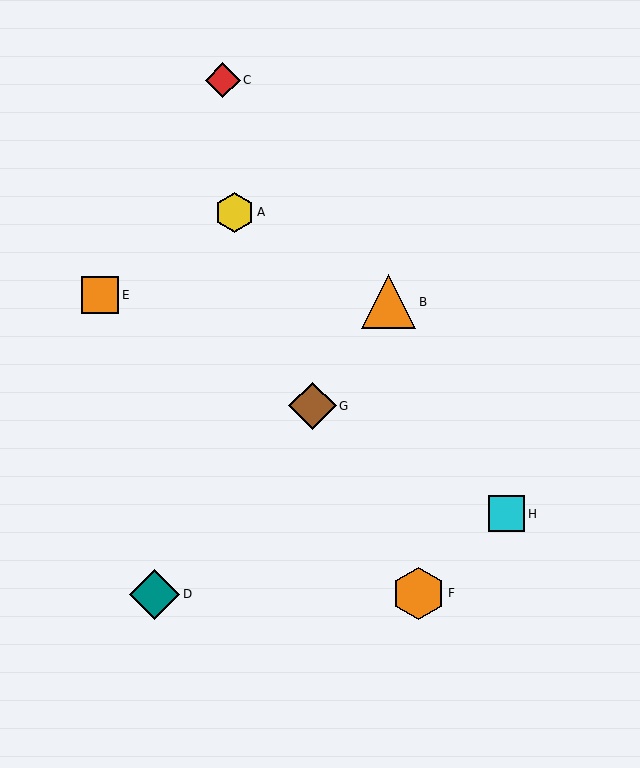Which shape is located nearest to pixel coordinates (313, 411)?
The brown diamond (labeled G) at (313, 406) is nearest to that location.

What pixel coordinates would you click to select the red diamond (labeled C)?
Click at (223, 80) to select the red diamond C.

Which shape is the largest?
The orange triangle (labeled B) is the largest.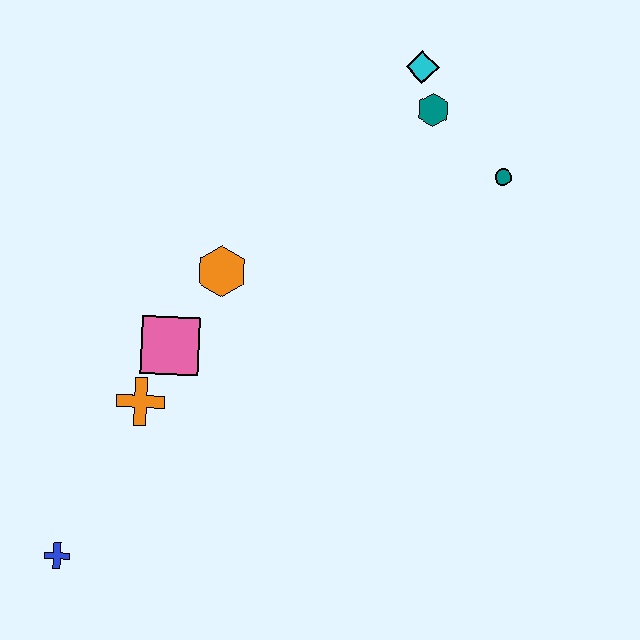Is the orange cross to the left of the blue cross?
No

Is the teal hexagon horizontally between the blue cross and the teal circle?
Yes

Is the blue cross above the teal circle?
No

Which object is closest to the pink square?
The orange cross is closest to the pink square.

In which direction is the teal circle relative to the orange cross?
The teal circle is to the right of the orange cross.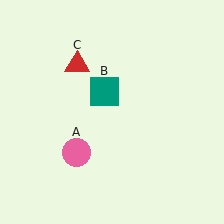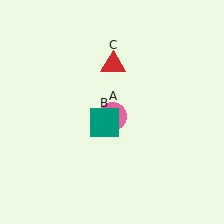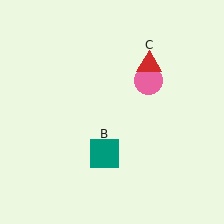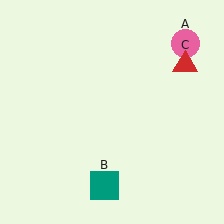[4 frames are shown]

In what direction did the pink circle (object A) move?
The pink circle (object A) moved up and to the right.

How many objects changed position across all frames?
3 objects changed position: pink circle (object A), teal square (object B), red triangle (object C).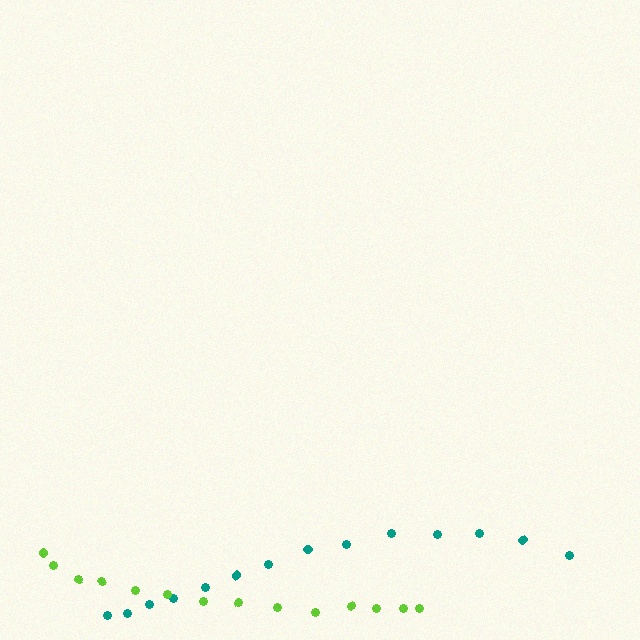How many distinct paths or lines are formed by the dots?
There are 2 distinct paths.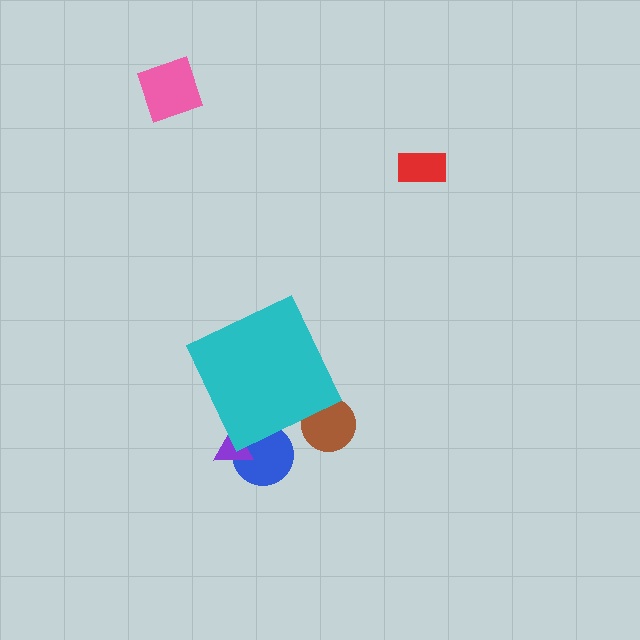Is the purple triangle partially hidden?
Yes, the purple triangle is partially hidden behind the cyan diamond.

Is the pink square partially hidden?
No, the pink square is fully visible.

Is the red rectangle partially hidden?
No, the red rectangle is fully visible.